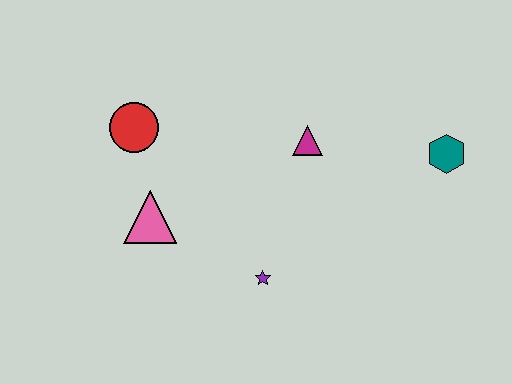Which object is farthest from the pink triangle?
The teal hexagon is farthest from the pink triangle.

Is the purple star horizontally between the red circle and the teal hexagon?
Yes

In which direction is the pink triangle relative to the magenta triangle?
The pink triangle is to the left of the magenta triangle.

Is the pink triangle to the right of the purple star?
No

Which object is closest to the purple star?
The pink triangle is closest to the purple star.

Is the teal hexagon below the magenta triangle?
Yes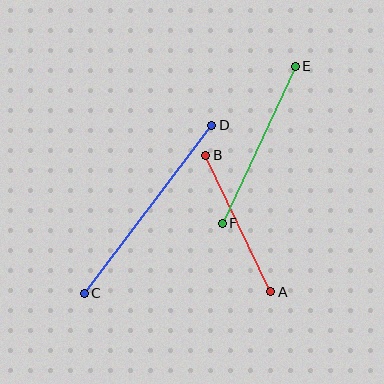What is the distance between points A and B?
The distance is approximately 151 pixels.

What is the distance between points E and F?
The distance is approximately 173 pixels.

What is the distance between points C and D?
The distance is approximately 211 pixels.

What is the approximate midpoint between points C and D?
The midpoint is at approximately (148, 209) pixels.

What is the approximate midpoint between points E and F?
The midpoint is at approximately (259, 145) pixels.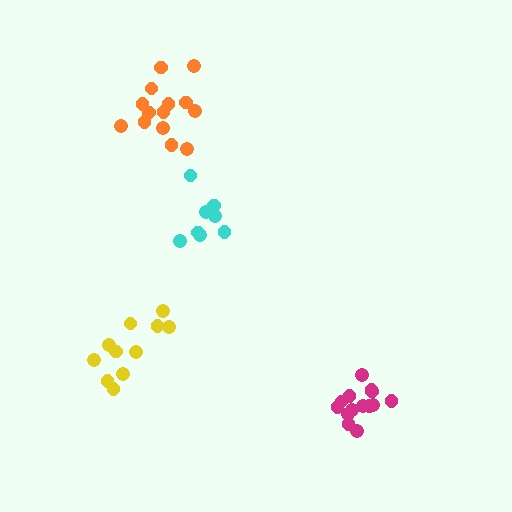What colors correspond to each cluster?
The clusters are colored: cyan, magenta, orange, yellow.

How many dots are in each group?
Group 1: 8 dots, Group 2: 14 dots, Group 3: 14 dots, Group 4: 11 dots (47 total).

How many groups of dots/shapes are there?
There are 4 groups.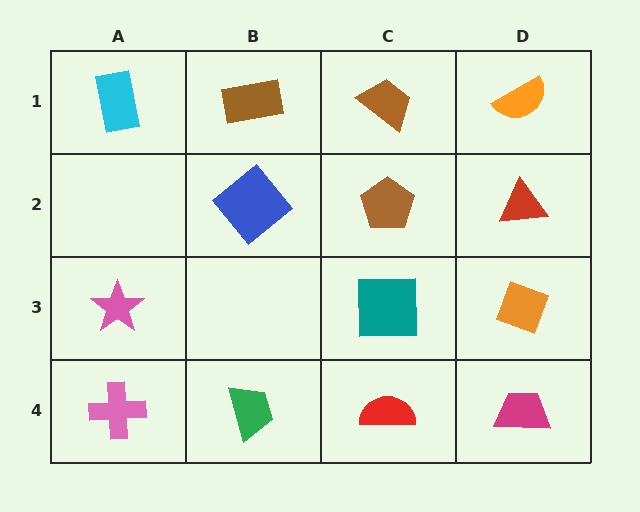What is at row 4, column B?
A green trapezoid.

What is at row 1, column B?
A brown rectangle.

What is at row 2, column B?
A blue diamond.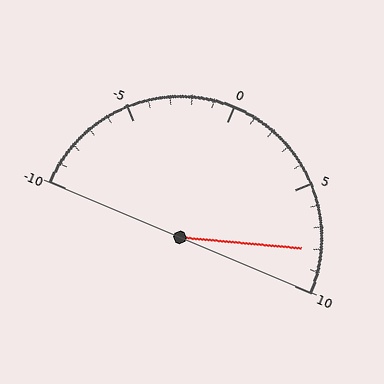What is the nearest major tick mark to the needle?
The nearest major tick mark is 10.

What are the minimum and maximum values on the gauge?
The gauge ranges from -10 to 10.